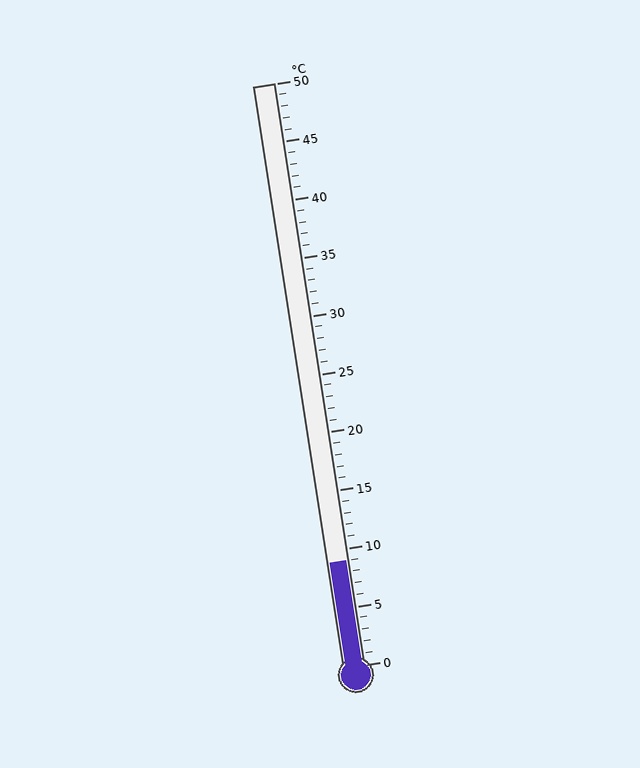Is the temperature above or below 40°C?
The temperature is below 40°C.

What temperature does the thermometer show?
The thermometer shows approximately 9°C.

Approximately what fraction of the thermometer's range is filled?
The thermometer is filled to approximately 20% of its range.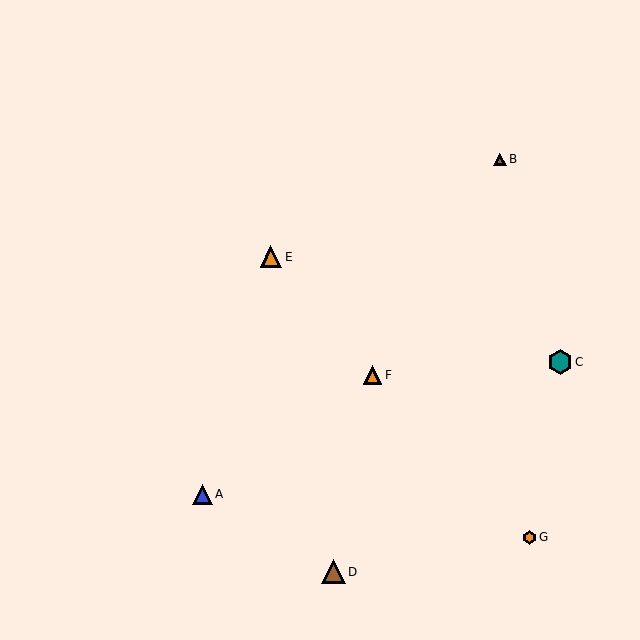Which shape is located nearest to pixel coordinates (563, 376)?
The teal hexagon (labeled C) at (560, 362) is nearest to that location.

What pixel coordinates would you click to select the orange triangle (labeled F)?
Click at (373, 375) to select the orange triangle F.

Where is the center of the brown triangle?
The center of the brown triangle is at (500, 159).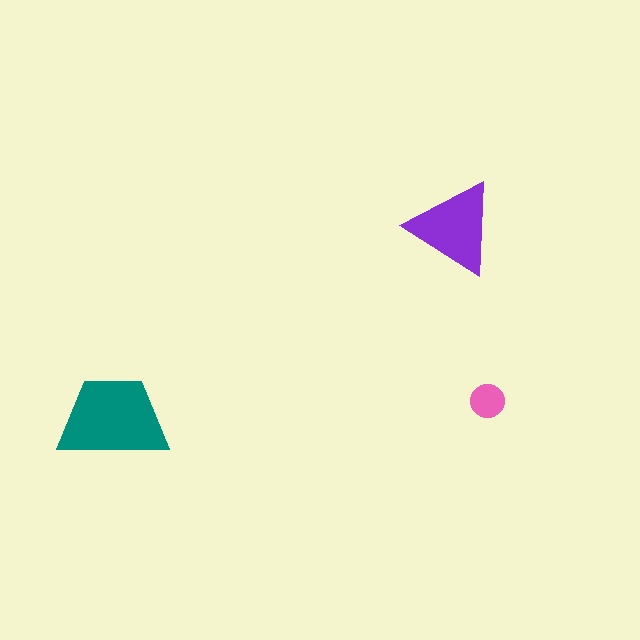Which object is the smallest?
The pink circle.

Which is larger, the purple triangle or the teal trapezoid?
The teal trapezoid.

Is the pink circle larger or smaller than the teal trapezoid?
Smaller.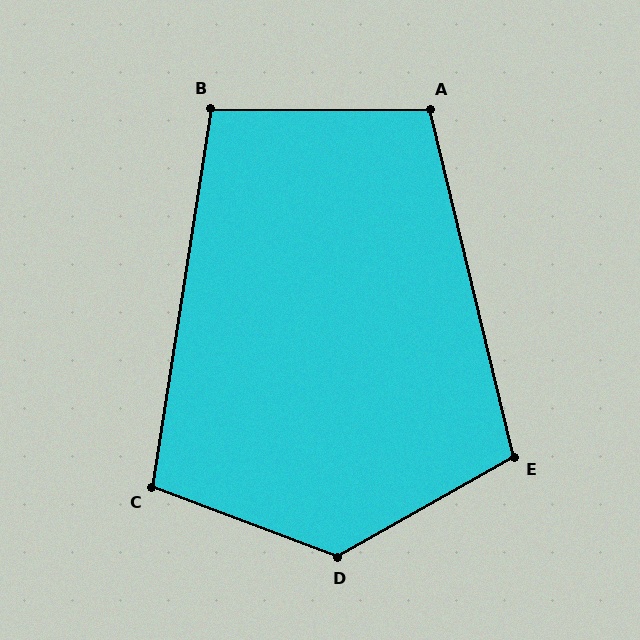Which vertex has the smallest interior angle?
B, at approximately 99 degrees.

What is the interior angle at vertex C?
Approximately 102 degrees (obtuse).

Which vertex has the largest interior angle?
D, at approximately 130 degrees.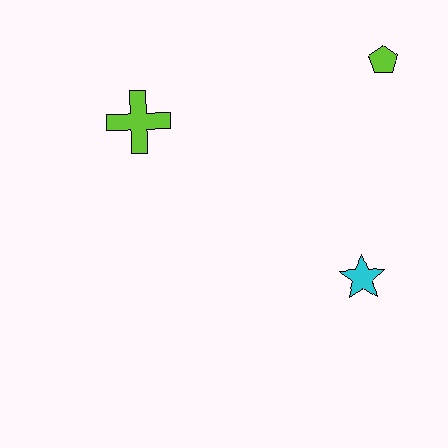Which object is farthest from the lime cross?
The cyan star is farthest from the lime cross.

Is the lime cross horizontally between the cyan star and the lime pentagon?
No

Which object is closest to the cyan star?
The lime pentagon is closest to the cyan star.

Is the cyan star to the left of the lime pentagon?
Yes